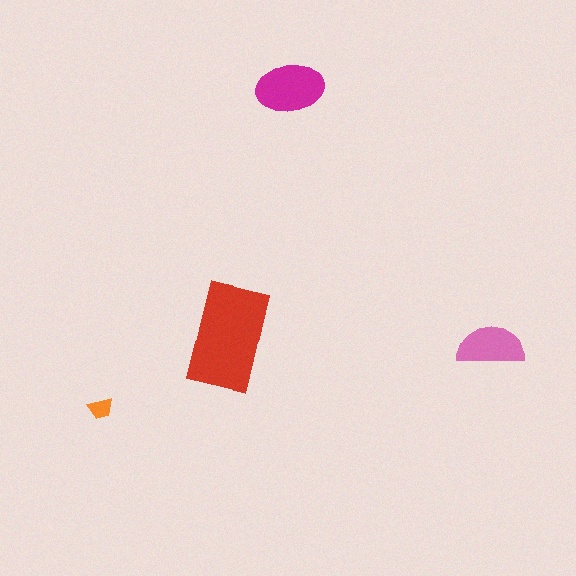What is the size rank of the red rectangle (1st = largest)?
1st.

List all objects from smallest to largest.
The orange trapezoid, the pink semicircle, the magenta ellipse, the red rectangle.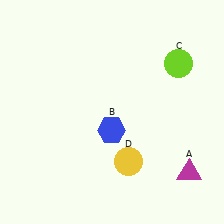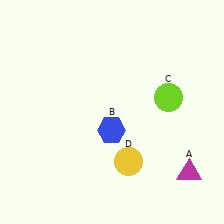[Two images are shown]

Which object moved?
The lime circle (C) moved down.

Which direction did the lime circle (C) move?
The lime circle (C) moved down.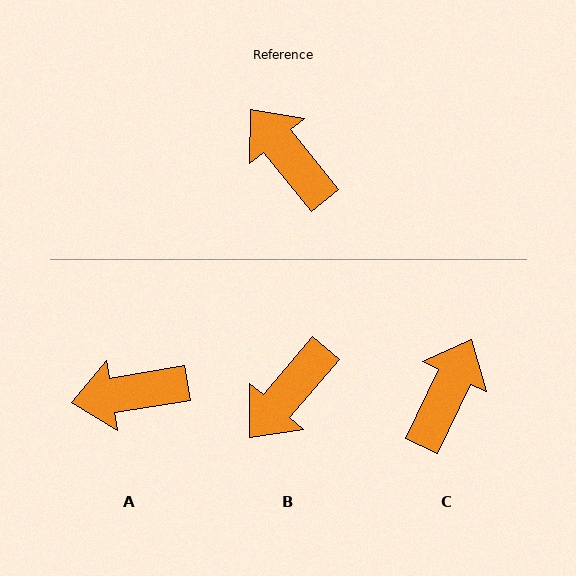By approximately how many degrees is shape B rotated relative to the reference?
Approximately 100 degrees counter-clockwise.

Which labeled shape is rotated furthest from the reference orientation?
B, about 100 degrees away.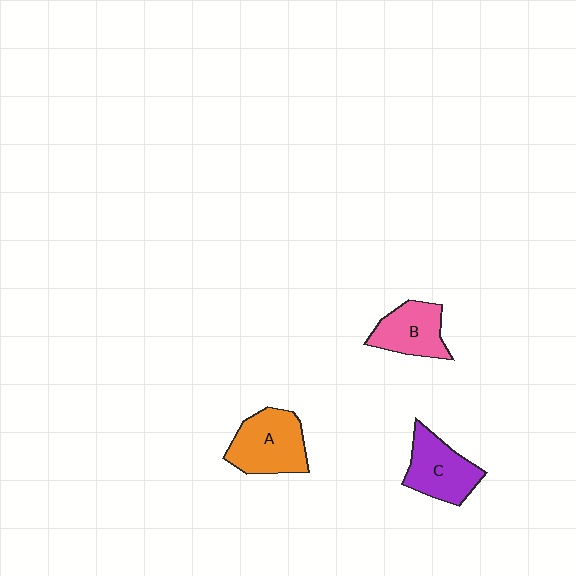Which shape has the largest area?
Shape A (orange).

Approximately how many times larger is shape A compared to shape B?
Approximately 1.3 times.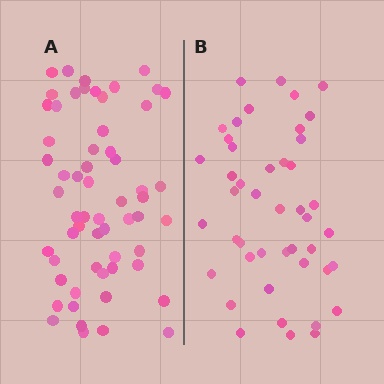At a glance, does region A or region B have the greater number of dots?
Region A (the left region) has more dots.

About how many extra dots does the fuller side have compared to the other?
Region A has approximately 15 more dots than region B.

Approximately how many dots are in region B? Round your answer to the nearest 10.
About 40 dots. (The exact count is 45, which rounds to 40.)